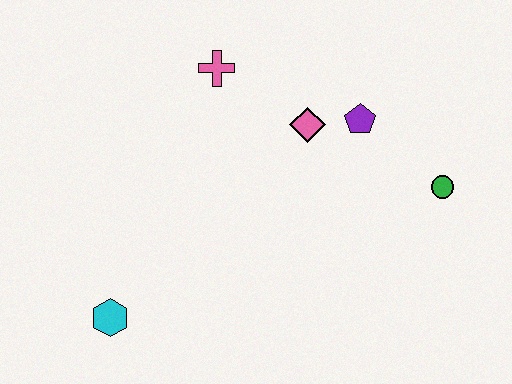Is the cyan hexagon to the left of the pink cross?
Yes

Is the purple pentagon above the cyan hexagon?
Yes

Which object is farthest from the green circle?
The cyan hexagon is farthest from the green circle.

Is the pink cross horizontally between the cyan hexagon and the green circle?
Yes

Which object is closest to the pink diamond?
The purple pentagon is closest to the pink diamond.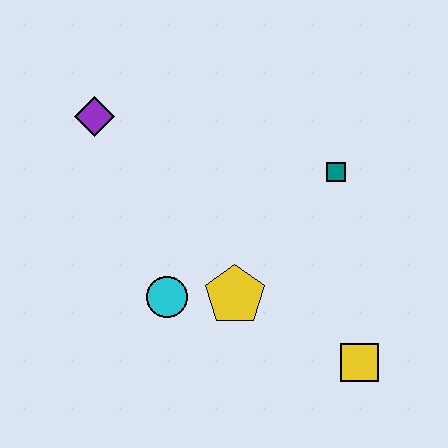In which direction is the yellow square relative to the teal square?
The yellow square is below the teal square.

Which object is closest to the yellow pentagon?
The cyan circle is closest to the yellow pentagon.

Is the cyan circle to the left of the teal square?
Yes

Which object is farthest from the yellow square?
The purple diamond is farthest from the yellow square.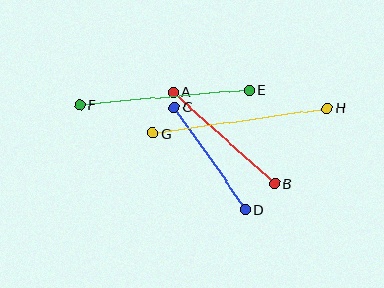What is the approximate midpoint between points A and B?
The midpoint is at approximately (224, 138) pixels.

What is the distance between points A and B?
The distance is approximately 137 pixels.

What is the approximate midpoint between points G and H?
The midpoint is at approximately (240, 120) pixels.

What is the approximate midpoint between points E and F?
The midpoint is at approximately (164, 97) pixels.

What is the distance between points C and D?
The distance is approximately 125 pixels.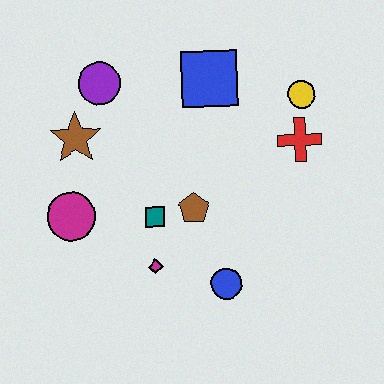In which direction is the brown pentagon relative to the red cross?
The brown pentagon is to the left of the red cross.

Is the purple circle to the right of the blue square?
No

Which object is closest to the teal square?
The brown pentagon is closest to the teal square.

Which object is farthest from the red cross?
The magenta circle is farthest from the red cross.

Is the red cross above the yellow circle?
No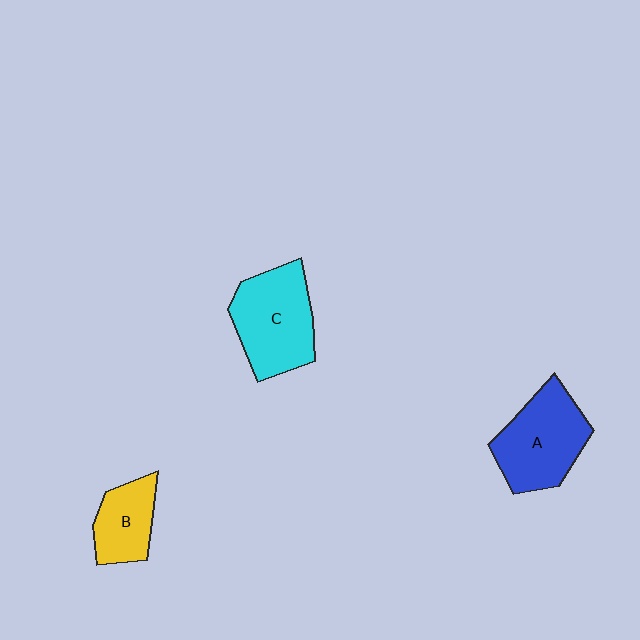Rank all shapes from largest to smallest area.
From largest to smallest: C (cyan), A (blue), B (yellow).